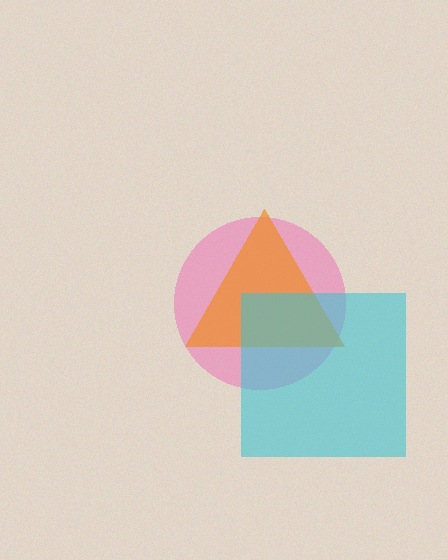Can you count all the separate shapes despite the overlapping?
Yes, there are 3 separate shapes.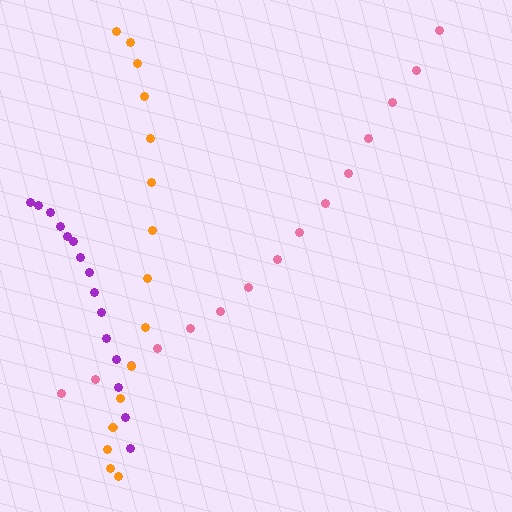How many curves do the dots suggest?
There are 3 distinct paths.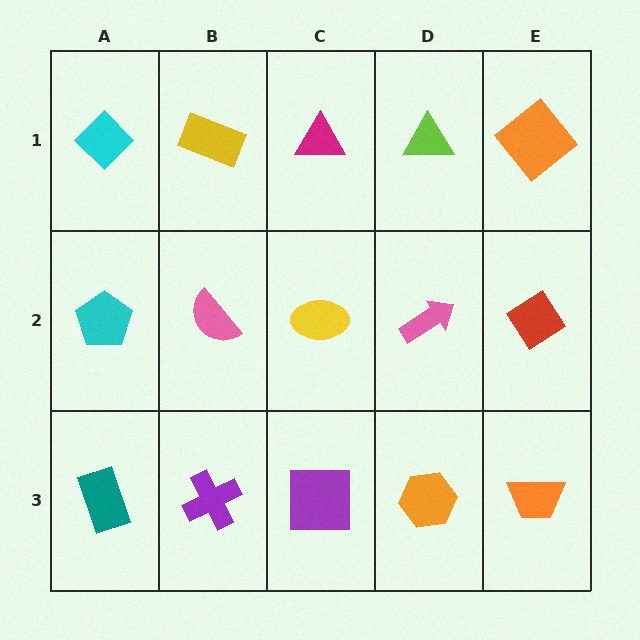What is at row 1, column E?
An orange diamond.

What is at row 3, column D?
An orange hexagon.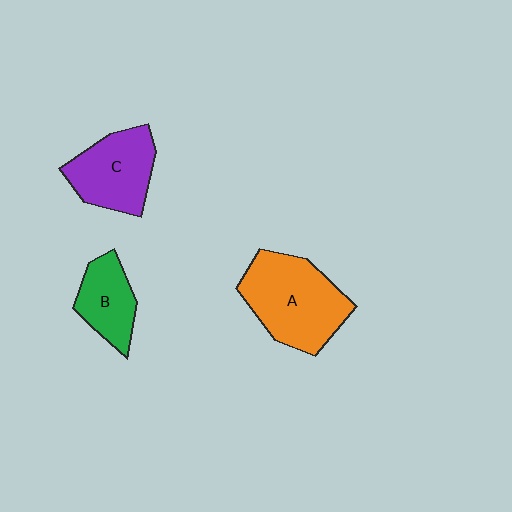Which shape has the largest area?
Shape A (orange).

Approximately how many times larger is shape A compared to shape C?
Approximately 1.3 times.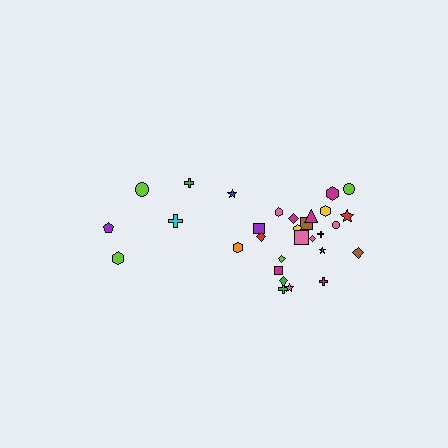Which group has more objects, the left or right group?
The right group.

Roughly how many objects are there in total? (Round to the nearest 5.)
Roughly 30 objects in total.